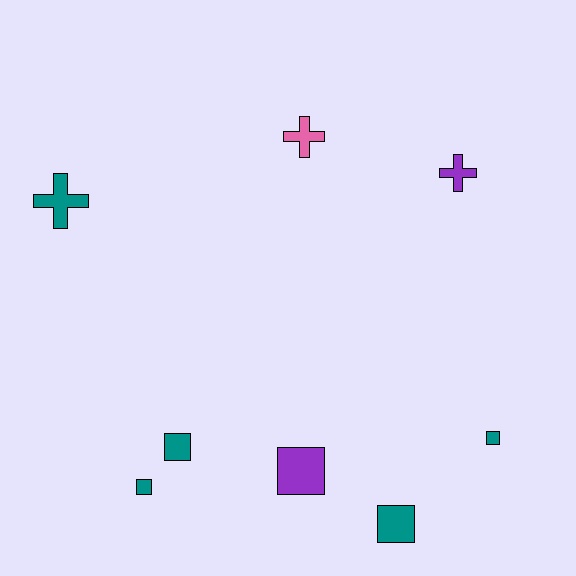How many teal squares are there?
There are 4 teal squares.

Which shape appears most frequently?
Square, with 5 objects.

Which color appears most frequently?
Teal, with 5 objects.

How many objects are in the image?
There are 8 objects.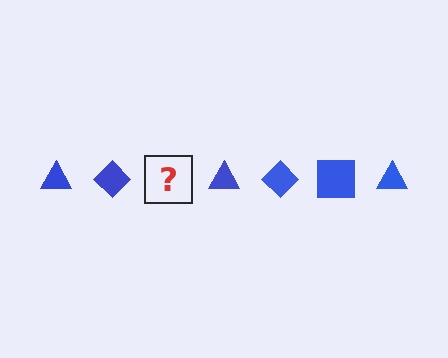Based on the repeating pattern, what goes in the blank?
The blank should be a blue square.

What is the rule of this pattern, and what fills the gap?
The rule is that the pattern cycles through triangle, diamond, square shapes in blue. The gap should be filled with a blue square.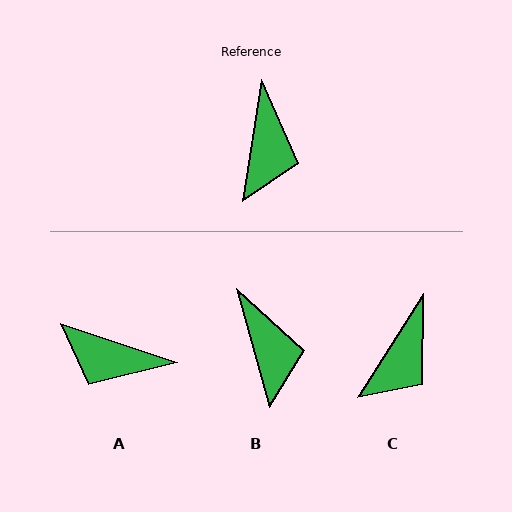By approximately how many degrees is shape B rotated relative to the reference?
Approximately 24 degrees counter-clockwise.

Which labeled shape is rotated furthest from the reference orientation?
A, about 99 degrees away.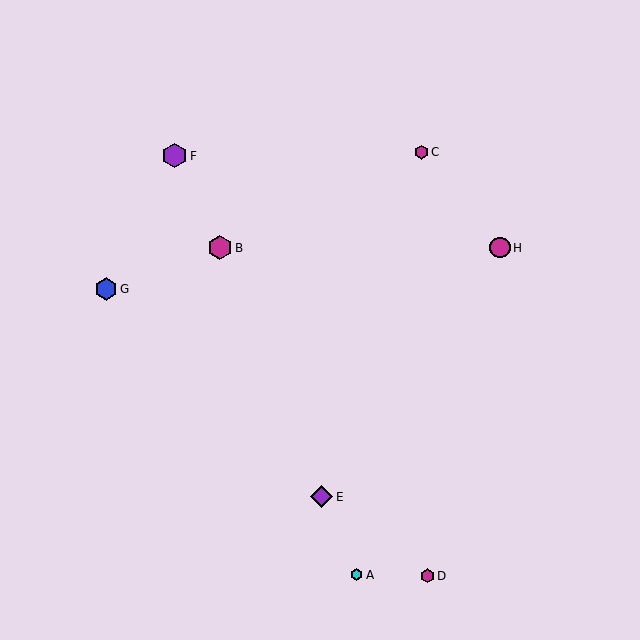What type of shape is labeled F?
Shape F is a purple hexagon.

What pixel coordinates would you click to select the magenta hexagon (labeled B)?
Click at (220, 248) to select the magenta hexagon B.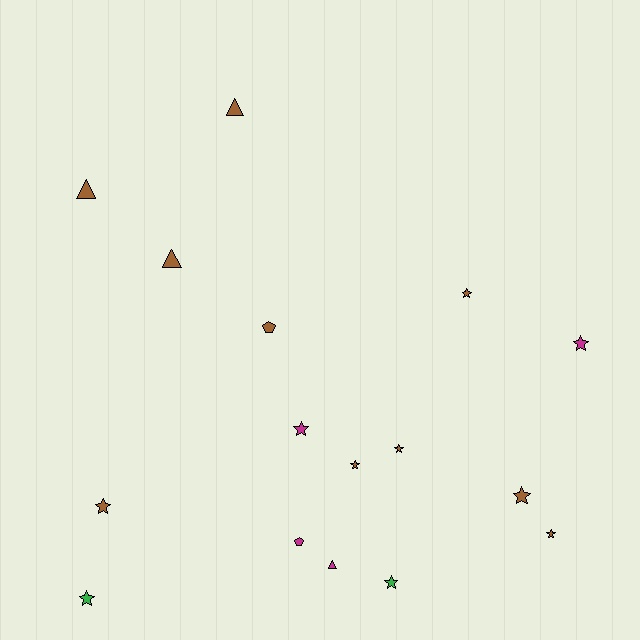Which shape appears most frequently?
Star, with 10 objects.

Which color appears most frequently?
Brown, with 10 objects.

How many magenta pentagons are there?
There is 1 magenta pentagon.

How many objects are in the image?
There are 16 objects.